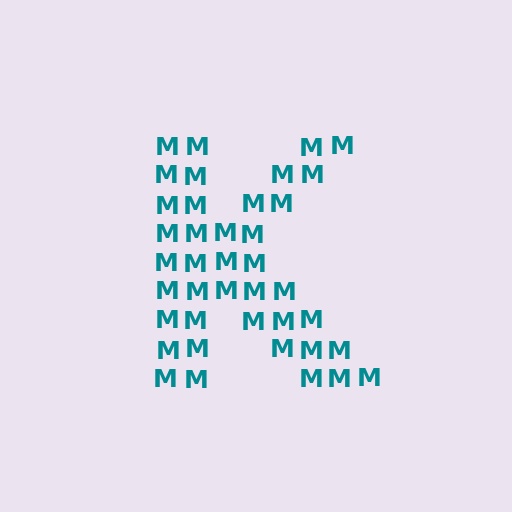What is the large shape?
The large shape is the letter K.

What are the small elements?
The small elements are letter M's.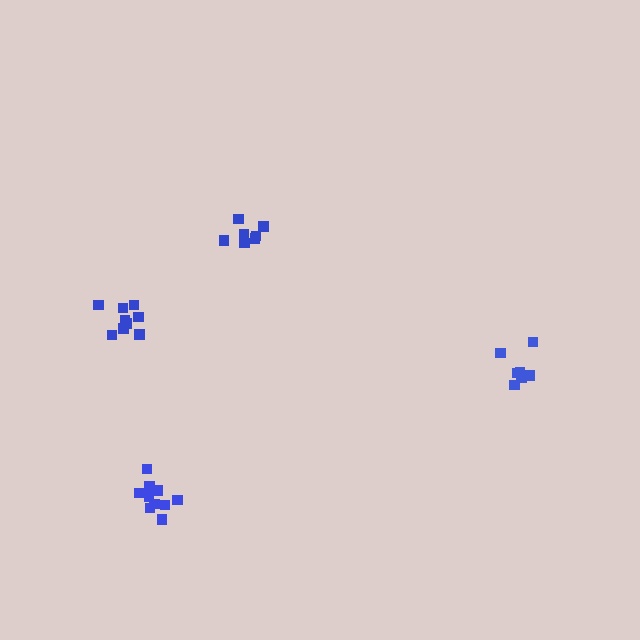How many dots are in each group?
Group 1: 7 dots, Group 2: 10 dots, Group 3: 7 dots, Group 4: 9 dots (33 total).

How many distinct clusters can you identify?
There are 4 distinct clusters.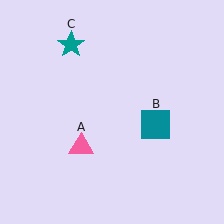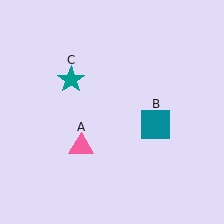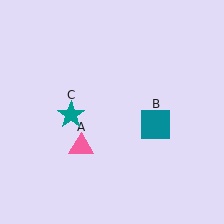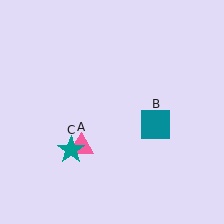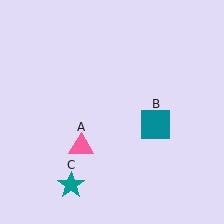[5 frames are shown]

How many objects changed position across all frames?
1 object changed position: teal star (object C).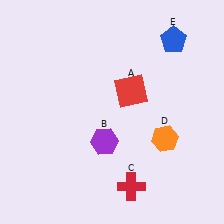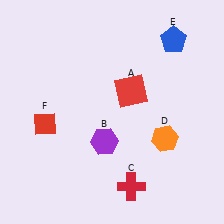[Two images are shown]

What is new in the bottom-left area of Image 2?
A red diamond (F) was added in the bottom-left area of Image 2.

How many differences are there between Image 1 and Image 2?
There is 1 difference between the two images.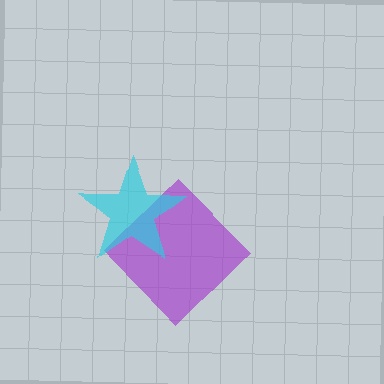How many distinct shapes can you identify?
There are 2 distinct shapes: a purple diamond, a cyan star.